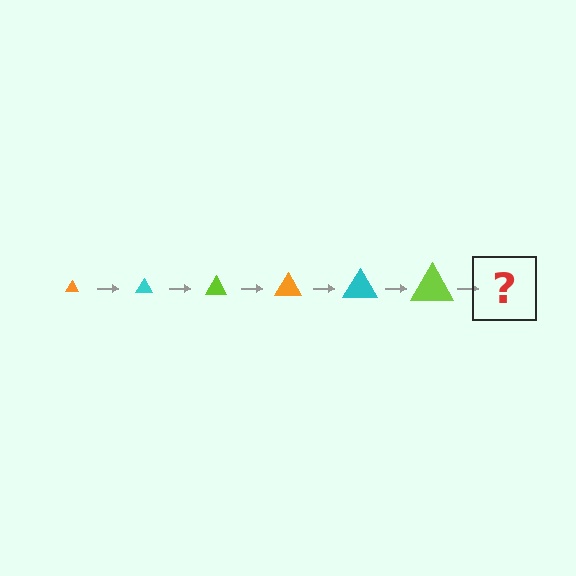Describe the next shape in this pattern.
It should be an orange triangle, larger than the previous one.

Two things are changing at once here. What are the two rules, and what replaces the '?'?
The two rules are that the triangle grows larger each step and the color cycles through orange, cyan, and lime. The '?' should be an orange triangle, larger than the previous one.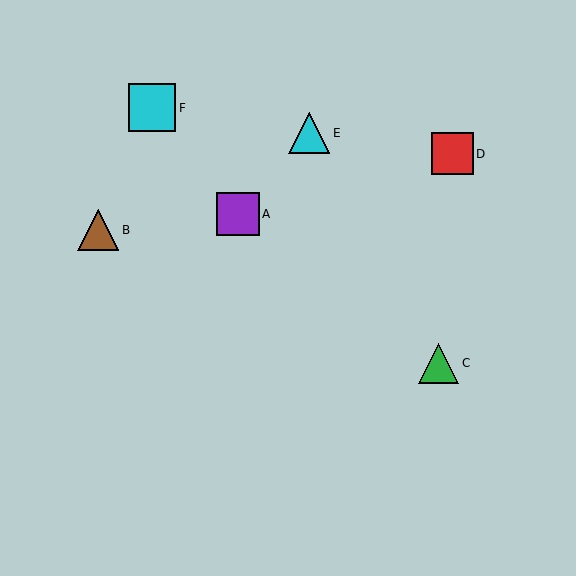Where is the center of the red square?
The center of the red square is at (452, 154).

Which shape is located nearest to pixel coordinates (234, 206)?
The purple square (labeled A) at (238, 214) is nearest to that location.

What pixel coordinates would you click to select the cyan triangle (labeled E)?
Click at (309, 133) to select the cyan triangle E.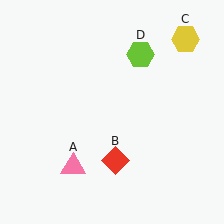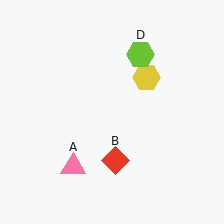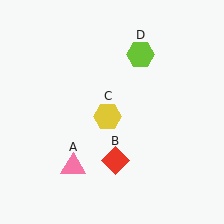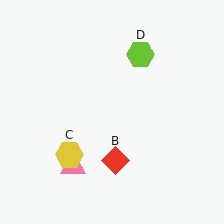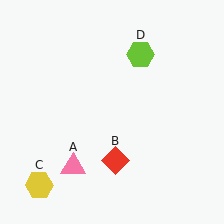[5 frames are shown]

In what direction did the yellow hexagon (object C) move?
The yellow hexagon (object C) moved down and to the left.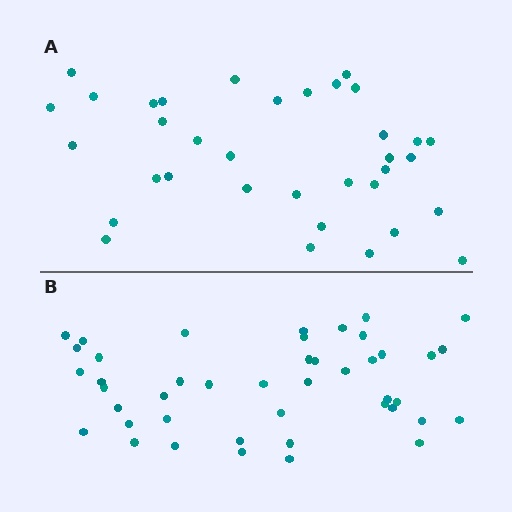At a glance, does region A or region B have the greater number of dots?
Region B (the bottom region) has more dots.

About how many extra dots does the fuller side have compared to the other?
Region B has roughly 8 or so more dots than region A.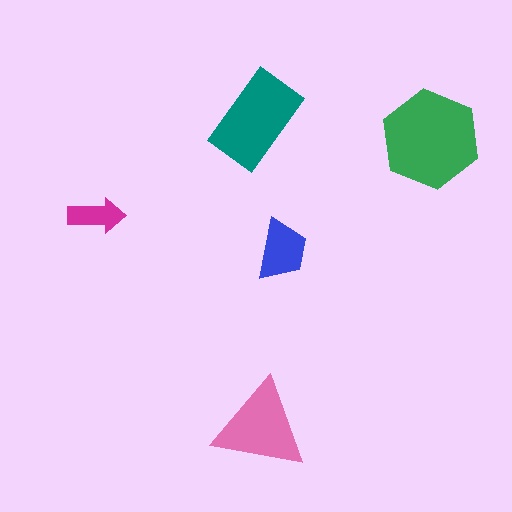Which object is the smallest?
The magenta arrow.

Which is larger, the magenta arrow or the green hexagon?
The green hexagon.